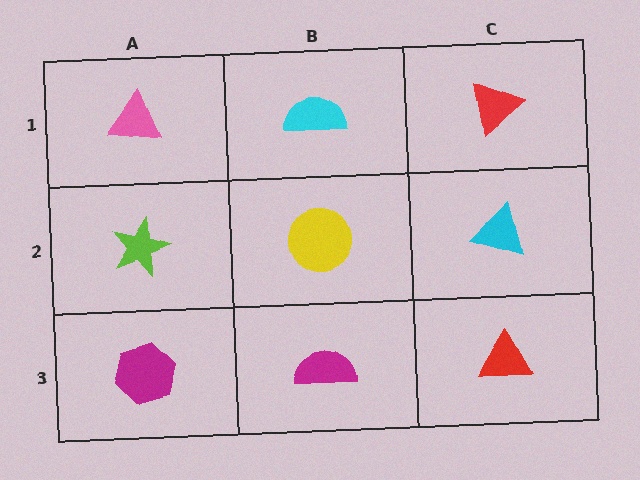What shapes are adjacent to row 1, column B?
A yellow circle (row 2, column B), a pink triangle (row 1, column A), a red triangle (row 1, column C).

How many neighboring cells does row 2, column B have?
4.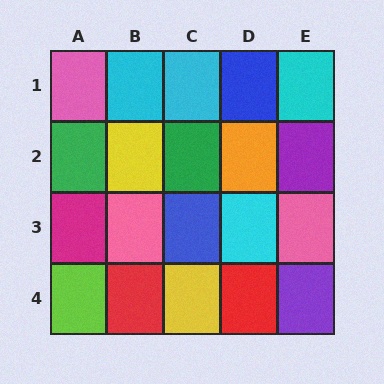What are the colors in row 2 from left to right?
Green, yellow, green, orange, purple.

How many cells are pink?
3 cells are pink.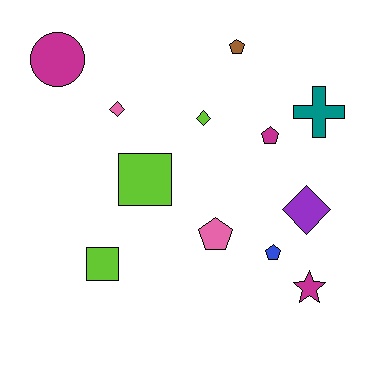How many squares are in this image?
There are 2 squares.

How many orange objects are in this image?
There are no orange objects.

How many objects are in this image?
There are 12 objects.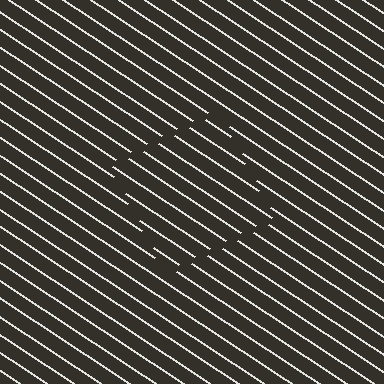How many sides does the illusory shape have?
4 sides — the line-ends trace a square.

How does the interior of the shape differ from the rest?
The interior of the shape contains the same grating, shifted by half a period — the contour is defined by the phase discontinuity where line-ends from the inner and outer gratings abut.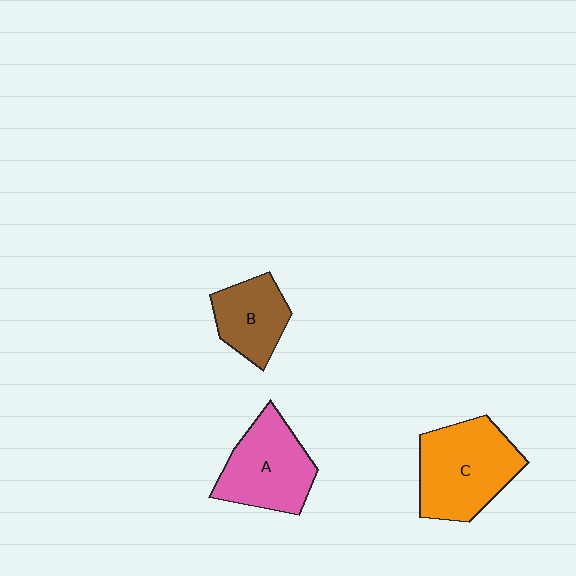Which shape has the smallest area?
Shape B (brown).